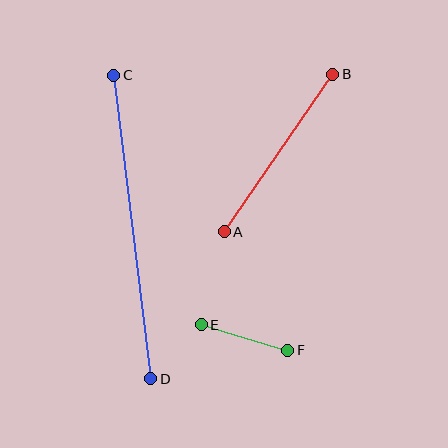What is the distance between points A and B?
The distance is approximately 191 pixels.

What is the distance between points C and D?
The distance is approximately 305 pixels.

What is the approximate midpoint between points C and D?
The midpoint is at approximately (132, 227) pixels.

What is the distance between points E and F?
The distance is approximately 90 pixels.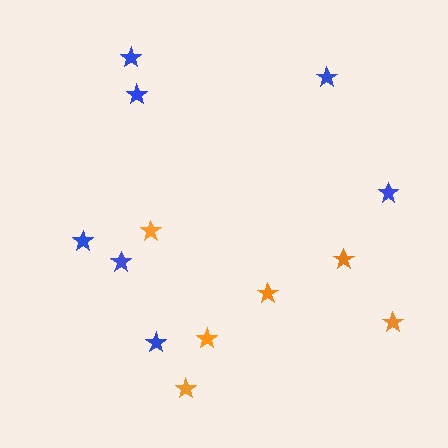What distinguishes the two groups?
There are 2 groups: one group of orange stars (6) and one group of blue stars (7).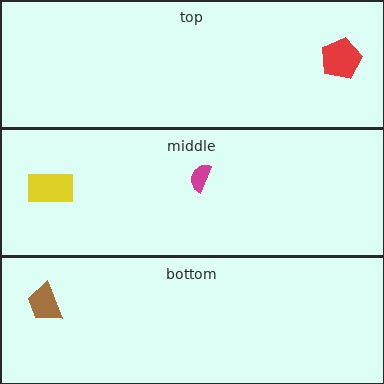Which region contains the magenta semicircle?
The middle region.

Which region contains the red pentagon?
The top region.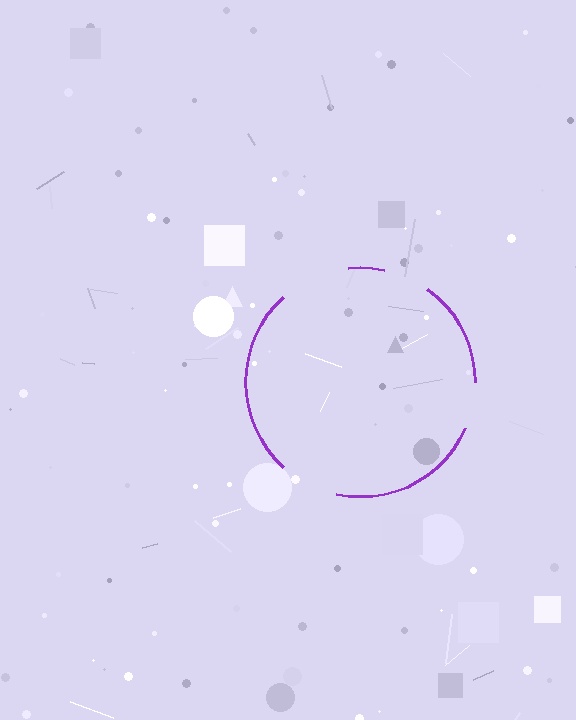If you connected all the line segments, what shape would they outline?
They would outline a circle.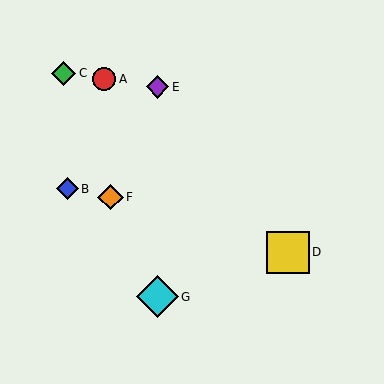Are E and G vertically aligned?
Yes, both are at x≈157.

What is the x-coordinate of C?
Object C is at x≈64.